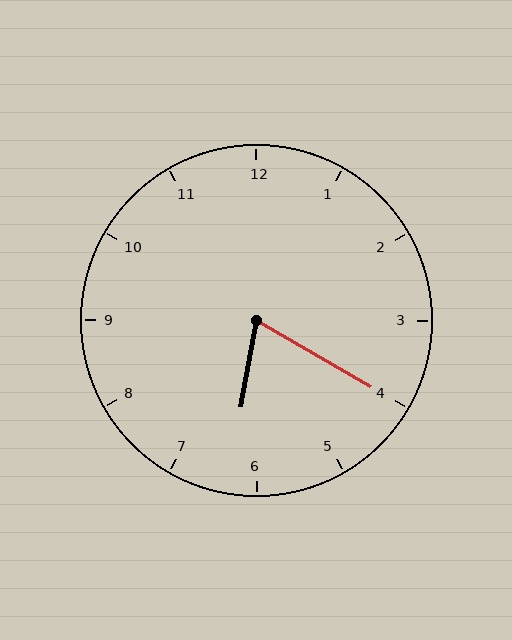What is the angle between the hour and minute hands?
Approximately 70 degrees.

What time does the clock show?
6:20.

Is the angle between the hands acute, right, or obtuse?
It is acute.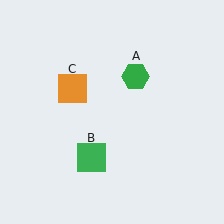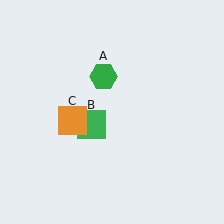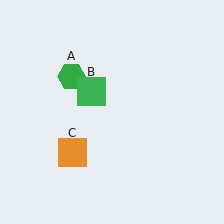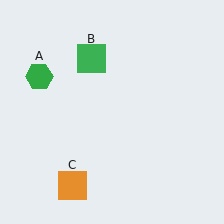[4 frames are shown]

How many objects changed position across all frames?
3 objects changed position: green hexagon (object A), green square (object B), orange square (object C).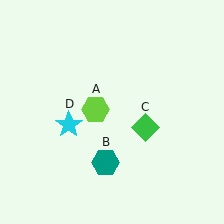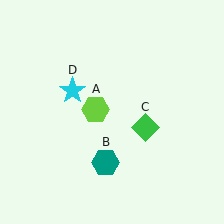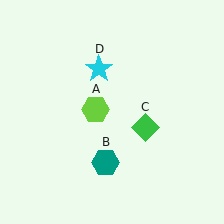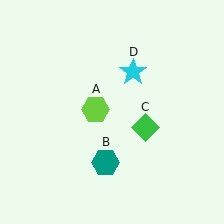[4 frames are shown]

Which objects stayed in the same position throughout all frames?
Lime hexagon (object A) and teal hexagon (object B) and green diamond (object C) remained stationary.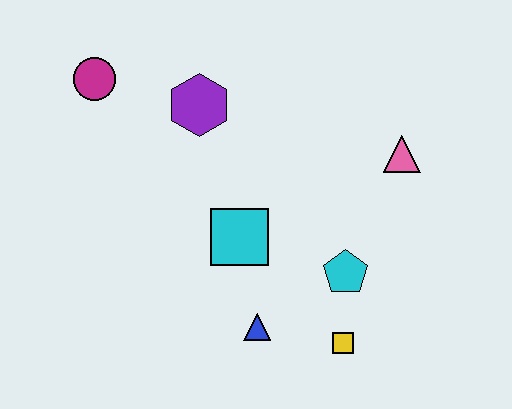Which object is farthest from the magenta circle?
The yellow square is farthest from the magenta circle.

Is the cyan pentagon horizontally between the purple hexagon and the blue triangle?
No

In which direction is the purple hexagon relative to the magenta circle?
The purple hexagon is to the right of the magenta circle.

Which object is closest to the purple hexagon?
The magenta circle is closest to the purple hexagon.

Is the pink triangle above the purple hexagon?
No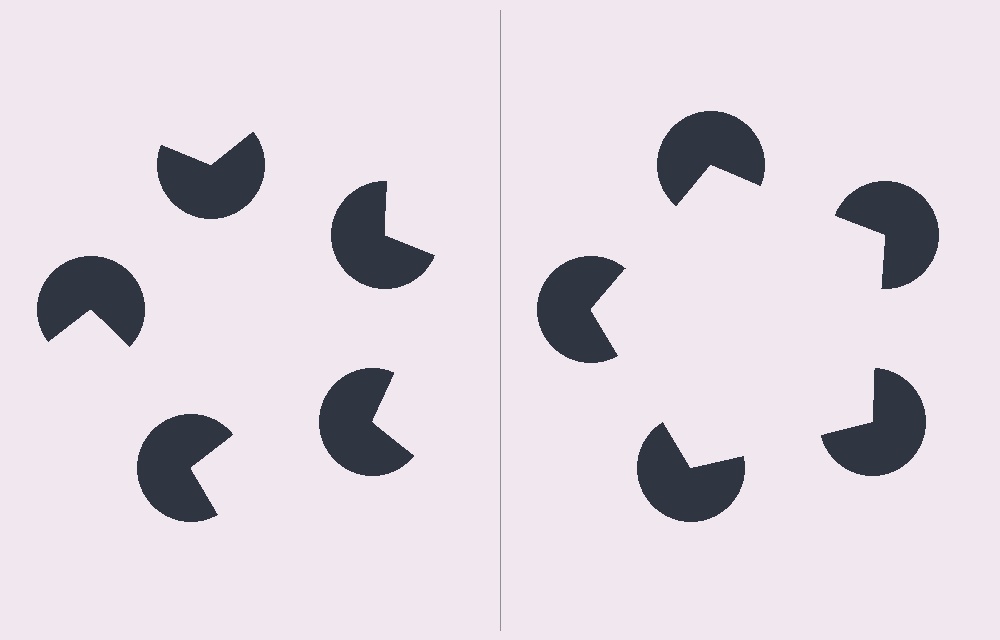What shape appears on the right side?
An illusory pentagon.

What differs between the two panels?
The pac-man discs are positioned identically on both sides; only the wedge orientations differ. On the right they align to a pentagon; on the left they are misaligned.